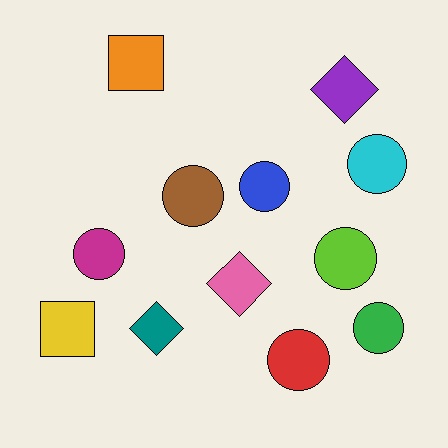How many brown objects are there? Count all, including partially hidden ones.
There is 1 brown object.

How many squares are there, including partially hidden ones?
There are 2 squares.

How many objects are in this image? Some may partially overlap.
There are 12 objects.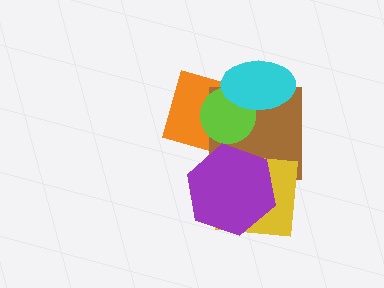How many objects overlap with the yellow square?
2 objects overlap with the yellow square.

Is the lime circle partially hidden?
Yes, it is partially covered by another shape.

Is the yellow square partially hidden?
Yes, it is partially covered by another shape.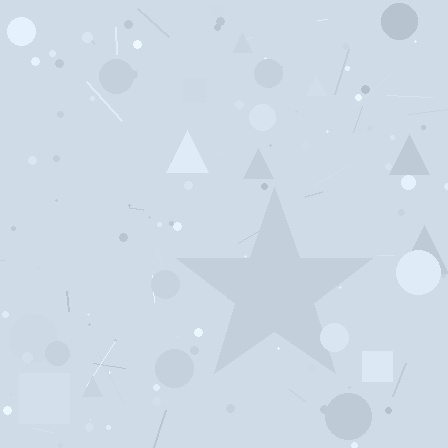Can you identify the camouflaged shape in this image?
The camouflaged shape is a star.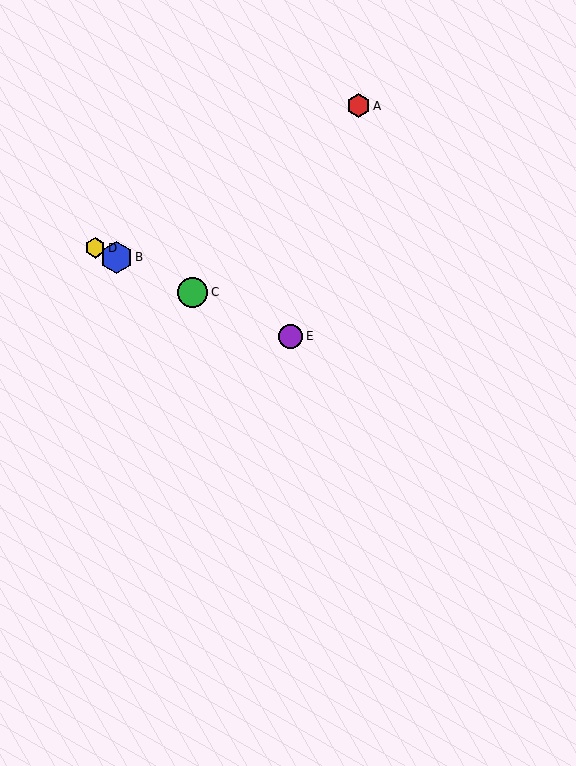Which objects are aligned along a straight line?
Objects B, C, D, E are aligned along a straight line.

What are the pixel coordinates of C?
Object C is at (193, 292).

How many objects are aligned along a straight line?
4 objects (B, C, D, E) are aligned along a straight line.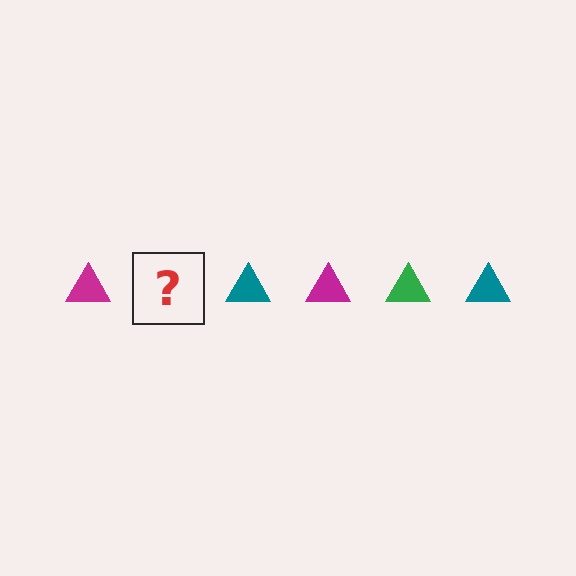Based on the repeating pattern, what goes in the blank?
The blank should be a green triangle.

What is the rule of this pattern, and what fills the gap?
The rule is that the pattern cycles through magenta, green, teal triangles. The gap should be filled with a green triangle.